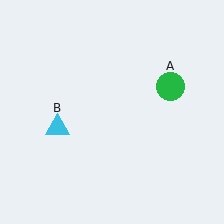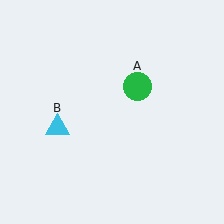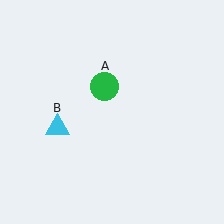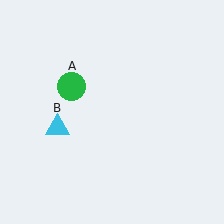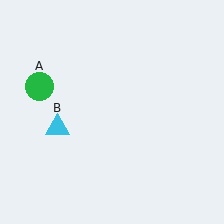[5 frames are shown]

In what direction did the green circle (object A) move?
The green circle (object A) moved left.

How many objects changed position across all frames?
1 object changed position: green circle (object A).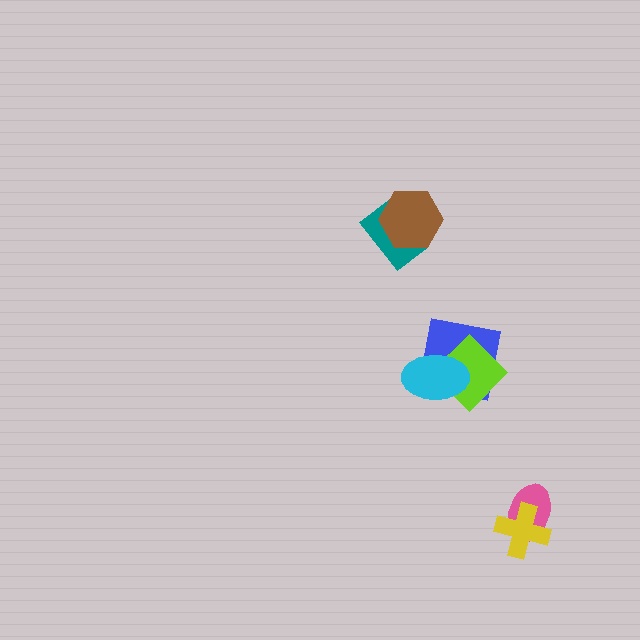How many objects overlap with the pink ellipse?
1 object overlaps with the pink ellipse.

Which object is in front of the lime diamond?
The cyan ellipse is in front of the lime diamond.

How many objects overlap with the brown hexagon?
1 object overlaps with the brown hexagon.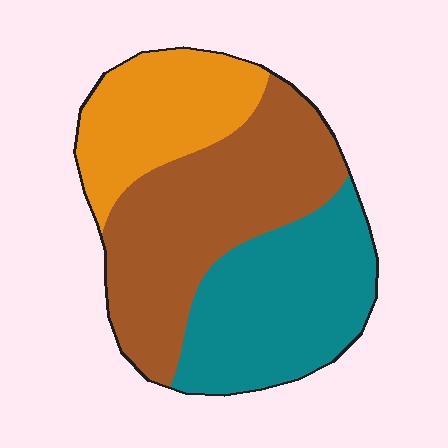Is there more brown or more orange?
Brown.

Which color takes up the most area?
Brown, at roughly 40%.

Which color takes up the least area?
Orange, at roughly 25%.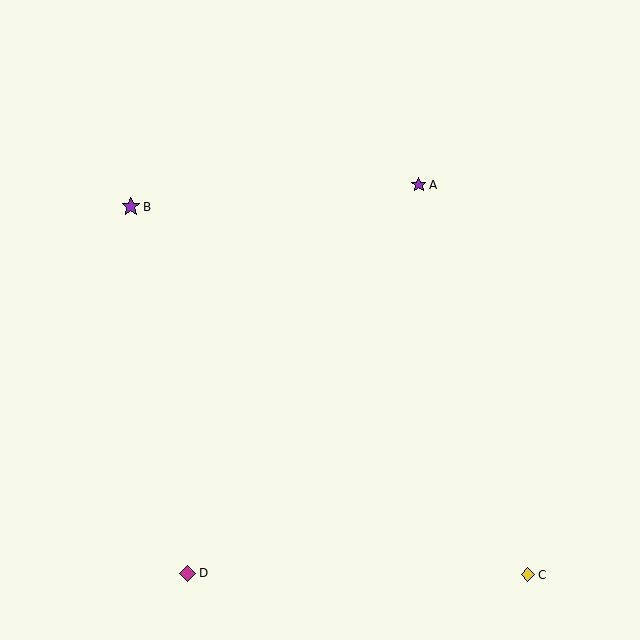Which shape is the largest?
The purple star (labeled B) is the largest.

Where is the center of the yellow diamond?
The center of the yellow diamond is at (528, 575).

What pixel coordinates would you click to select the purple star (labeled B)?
Click at (131, 207) to select the purple star B.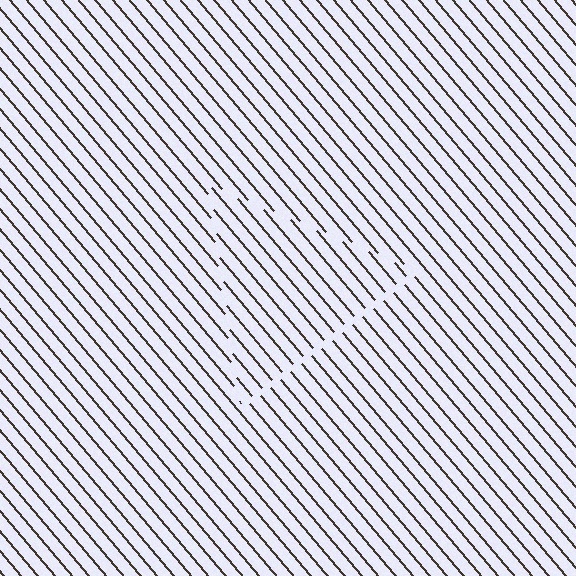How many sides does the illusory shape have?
3 sides — the line-ends trace a triangle.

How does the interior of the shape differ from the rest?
The interior of the shape contains the same grating, shifted by half a period — the contour is defined by the phase discontinuity where line-ends from the inner and outer gratings abut.